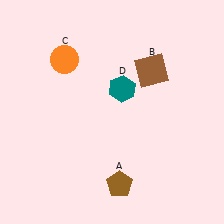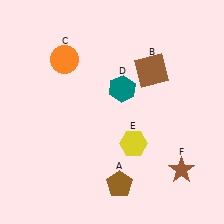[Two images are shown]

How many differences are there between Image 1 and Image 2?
There are 2 differences between the two images.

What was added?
A yellow hexagon (E), a brown star (F) were added in Image 2.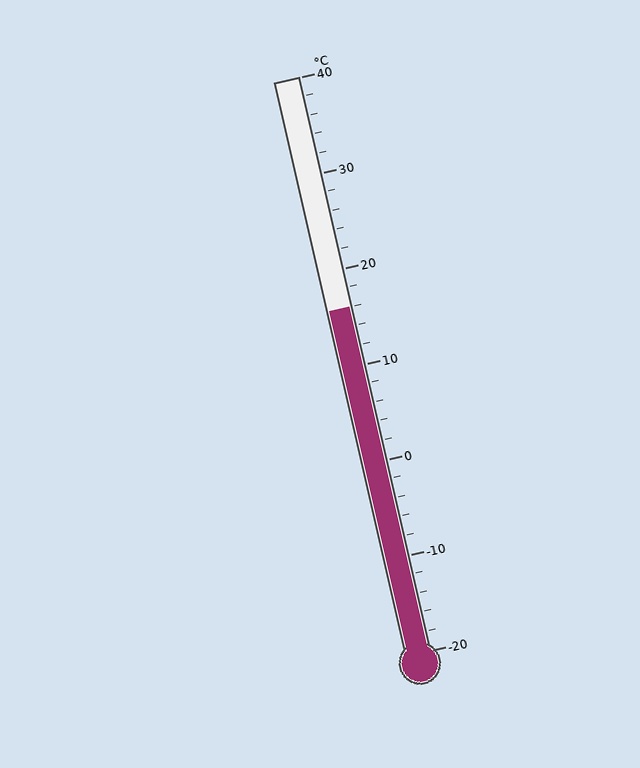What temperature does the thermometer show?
The thermometer shows approximately 16°C.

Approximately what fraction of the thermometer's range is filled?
The thermometer is filled to approximately 60% of its range.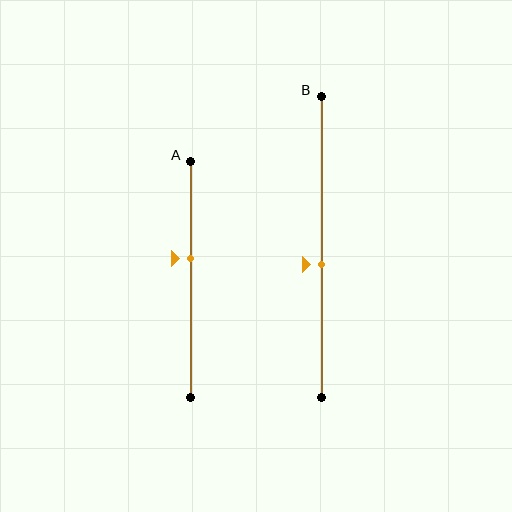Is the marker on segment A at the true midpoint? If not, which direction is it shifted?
No, the marker on segment A is shifted upward by about 9% of the segment length.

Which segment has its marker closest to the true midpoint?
Segment B has its marker closest to the true midpoint.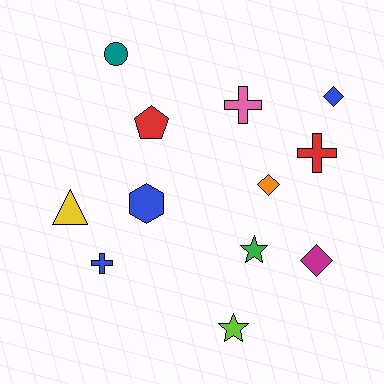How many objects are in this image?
There are 12 objects.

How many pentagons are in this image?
There is 1 pentagon.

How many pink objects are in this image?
There is 1 pink object.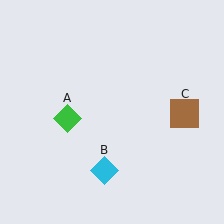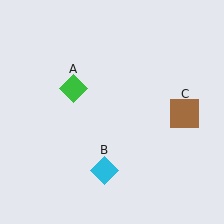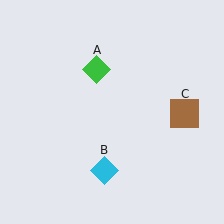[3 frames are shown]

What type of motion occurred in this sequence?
The green diamond (object A) rotated clockwise around the center of the scene.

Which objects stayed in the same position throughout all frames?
Cyan diamond (object B) and brown square (object C) remained stationary.